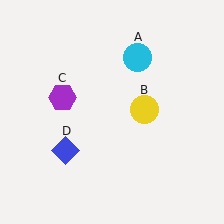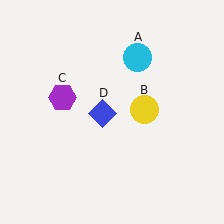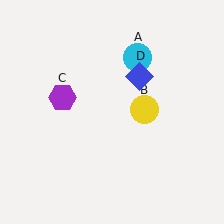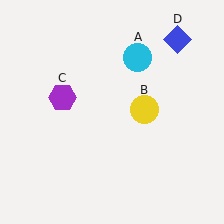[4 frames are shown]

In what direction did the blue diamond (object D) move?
The blue diamond (object D) moved up and to the right.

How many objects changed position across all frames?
1 object changed position: blue diamond (object D).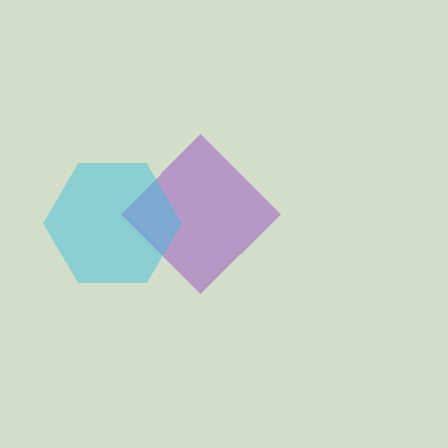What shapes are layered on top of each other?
The layered shapes are: a purple diamond, a cyan hexagon.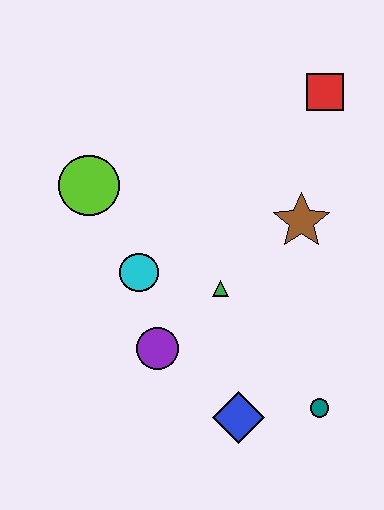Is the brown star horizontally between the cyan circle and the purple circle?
No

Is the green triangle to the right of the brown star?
No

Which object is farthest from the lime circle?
The teal circle is farthest from the lime circle.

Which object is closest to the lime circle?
The cyan circle is closest to the lime circle.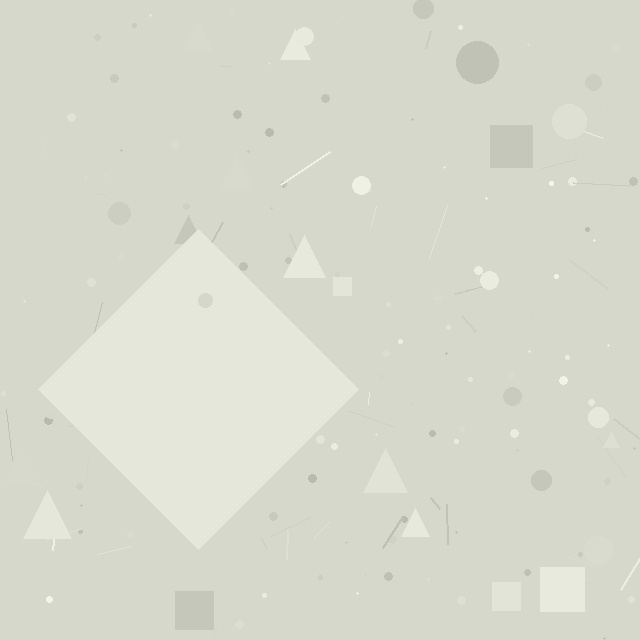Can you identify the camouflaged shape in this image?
The camouflaged shape is a diamond.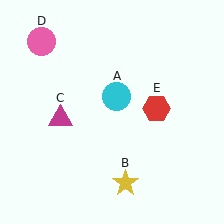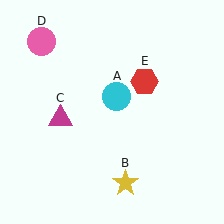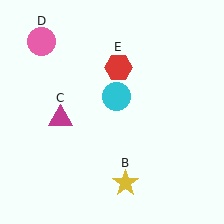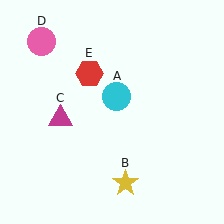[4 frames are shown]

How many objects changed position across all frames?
1 object changed position: red hexagon (object E).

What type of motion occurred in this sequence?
The red hexagon (object E) rotated counterclockwise around the center of the scene.